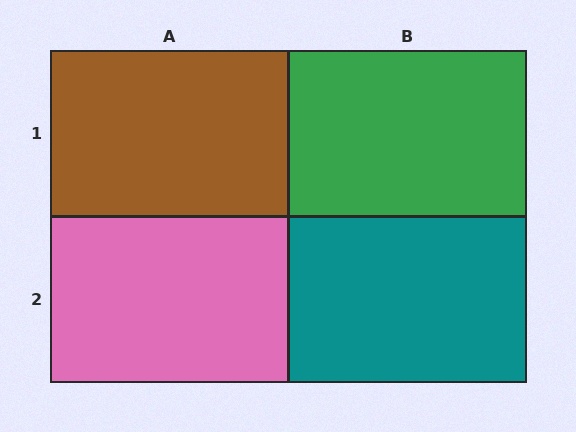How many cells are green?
1 cell is green.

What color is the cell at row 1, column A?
Brown.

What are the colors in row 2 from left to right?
Pink, teal.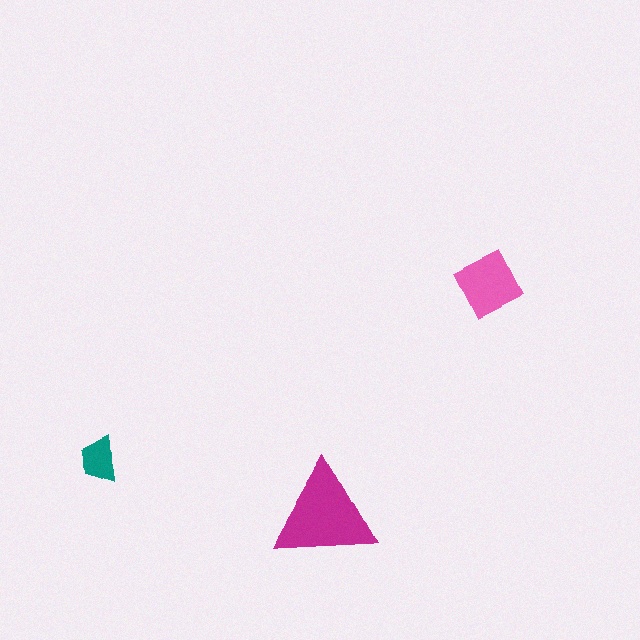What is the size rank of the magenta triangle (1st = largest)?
1st.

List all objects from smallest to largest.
The teal trapezoid, the pink diamond, the magenta triangle.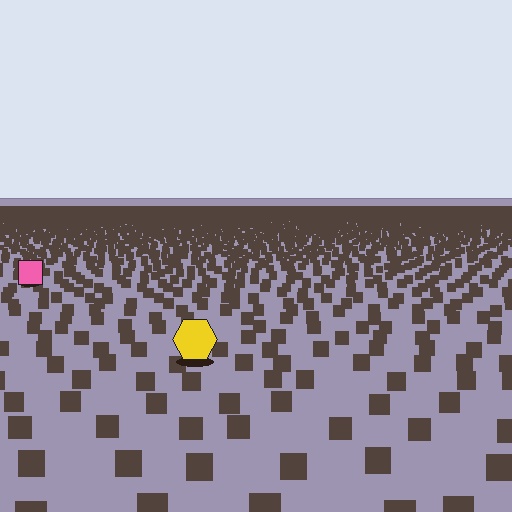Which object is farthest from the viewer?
The pink square is farthest from the viewer. It appears smaller and the ground texture around it is denser.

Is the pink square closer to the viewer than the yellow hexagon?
No. The yellow hexagon is closer — you can tell from the texture gradient: the ground texture is coarser near it.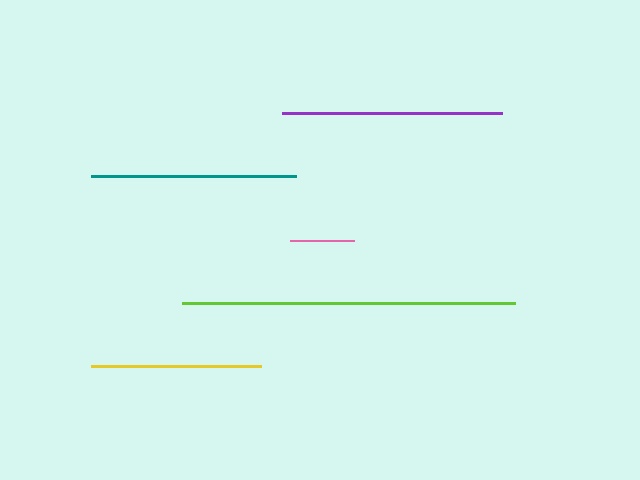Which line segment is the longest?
The lime line is the longest at approximately 334 pixels.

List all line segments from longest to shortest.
From longest to shortest: lime, purple, teal, yellow, pink.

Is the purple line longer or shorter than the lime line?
The lime line is longer than the purple line.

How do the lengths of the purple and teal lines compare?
The purple and teal lines are approximately the same length.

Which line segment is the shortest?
The pink line is the shortest at approximately 65 pixels.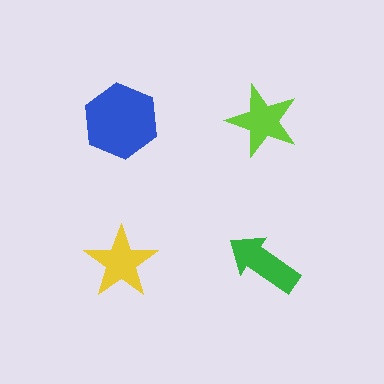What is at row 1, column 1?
A blue hexagon.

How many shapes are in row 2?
2 shapes.